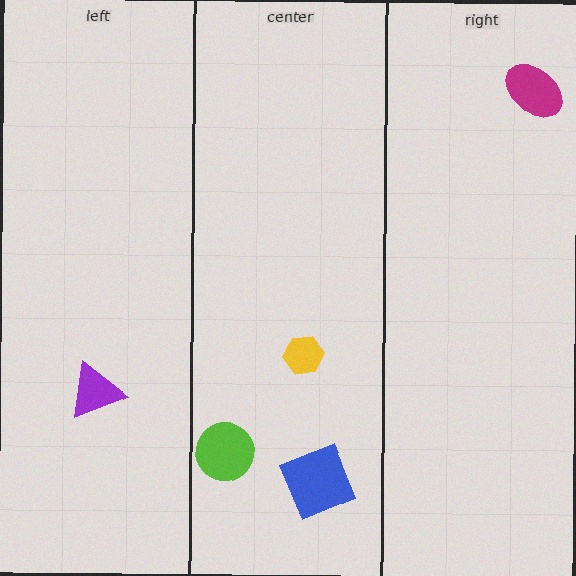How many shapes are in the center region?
3.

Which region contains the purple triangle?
The left region.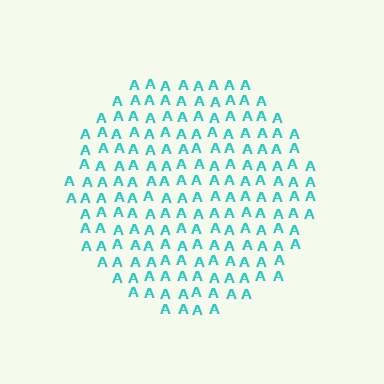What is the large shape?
The large shape is a circle.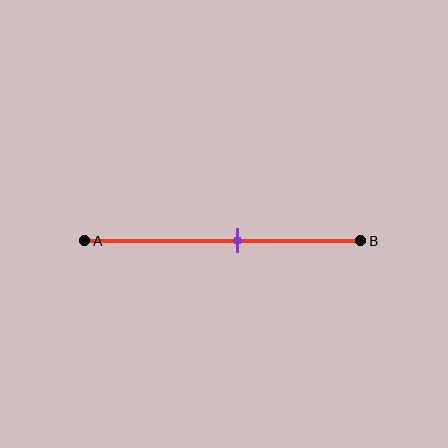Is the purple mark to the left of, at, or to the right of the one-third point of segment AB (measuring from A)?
The purple mark is to the right of the one-third point of segment AB.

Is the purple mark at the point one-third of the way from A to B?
No, the mark is at about 55% from A, not at the 33% one-third point.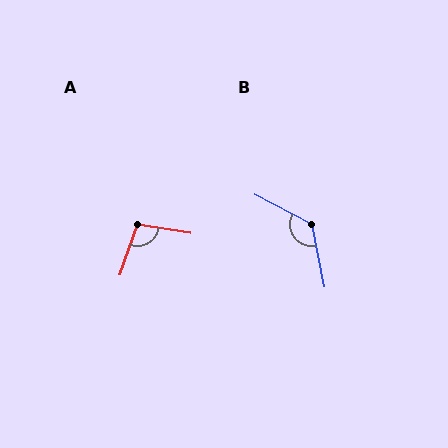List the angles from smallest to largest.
A (99°), B (129°).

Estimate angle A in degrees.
Approximately 99 degrees.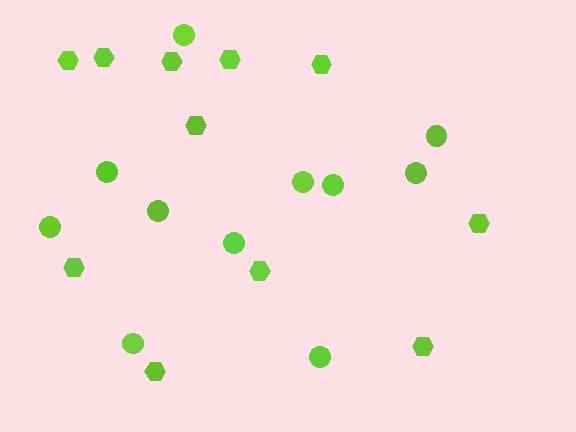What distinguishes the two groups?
There are 2 groups: one group of hexagons (11) and one group of circles (11).